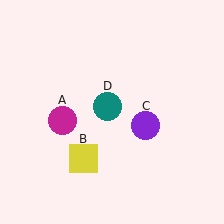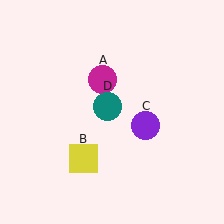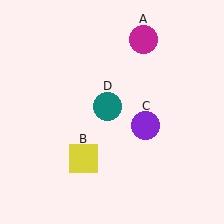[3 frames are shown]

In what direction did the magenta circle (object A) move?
The magenta circle (object A) moved up and to the right.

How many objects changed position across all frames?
1 object changed position: magenta circle (object A).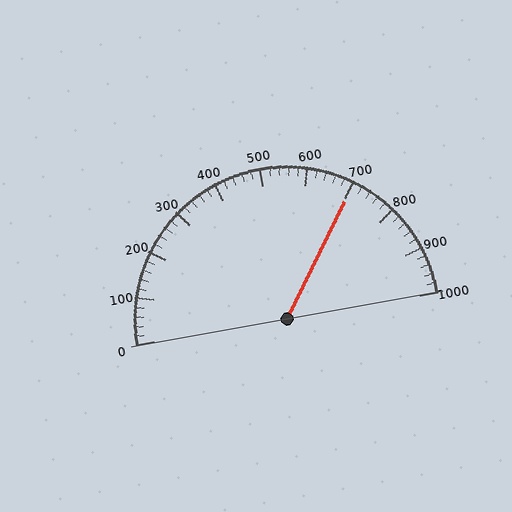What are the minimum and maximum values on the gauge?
The gauge ranges from 0 to 1000.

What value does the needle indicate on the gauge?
The needle indicates approximately 700.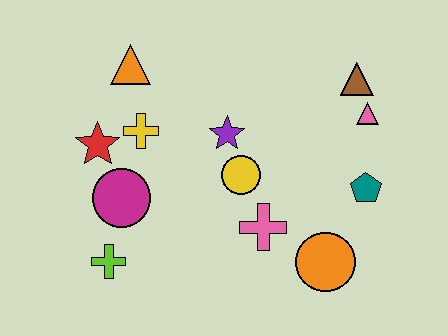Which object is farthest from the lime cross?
The brown triangle is farthest from the lime cross.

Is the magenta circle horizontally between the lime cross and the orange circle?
Yes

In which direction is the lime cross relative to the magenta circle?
The lime cross is below the magenta circle.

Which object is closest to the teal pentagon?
The pink triangle is closest to the teal pentagon.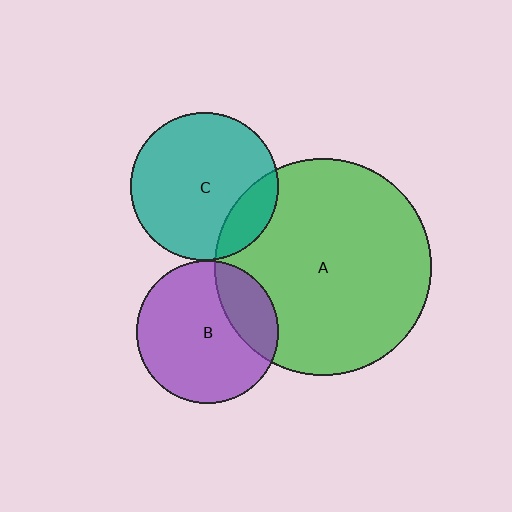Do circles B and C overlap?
Yes.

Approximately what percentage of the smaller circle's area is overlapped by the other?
Approximately 5%.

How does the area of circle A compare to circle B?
Approximately 2.3 times.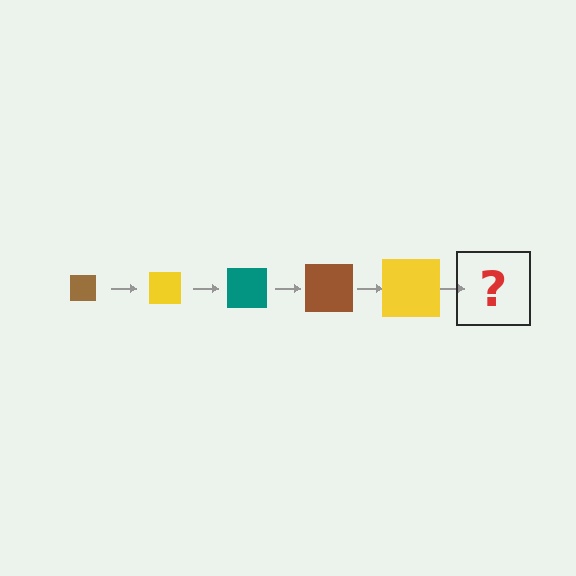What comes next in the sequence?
The next element should be a teal square, larger than the previous one.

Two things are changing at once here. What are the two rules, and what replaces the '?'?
The two rules are that the square grows larger each step and the color cycles through brown, yellow, and teal. The '?' should be a teal square, larger than the previous one.